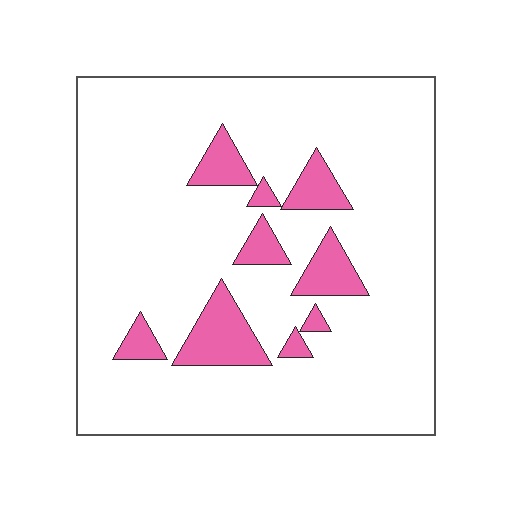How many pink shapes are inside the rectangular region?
9.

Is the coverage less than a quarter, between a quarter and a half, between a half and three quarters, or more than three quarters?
Less than a quarter.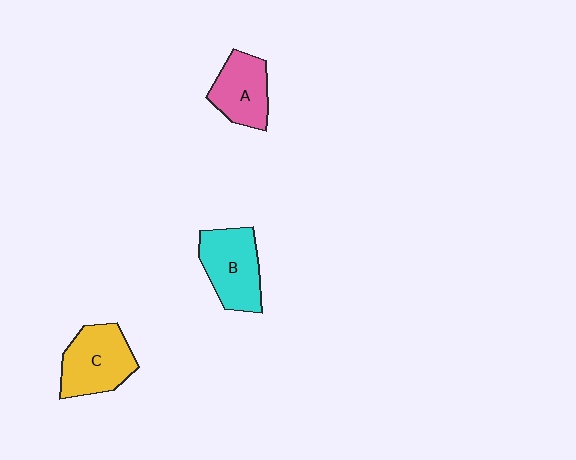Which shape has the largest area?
Shape C (yellow).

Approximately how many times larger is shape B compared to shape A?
Approximately 1.2 times.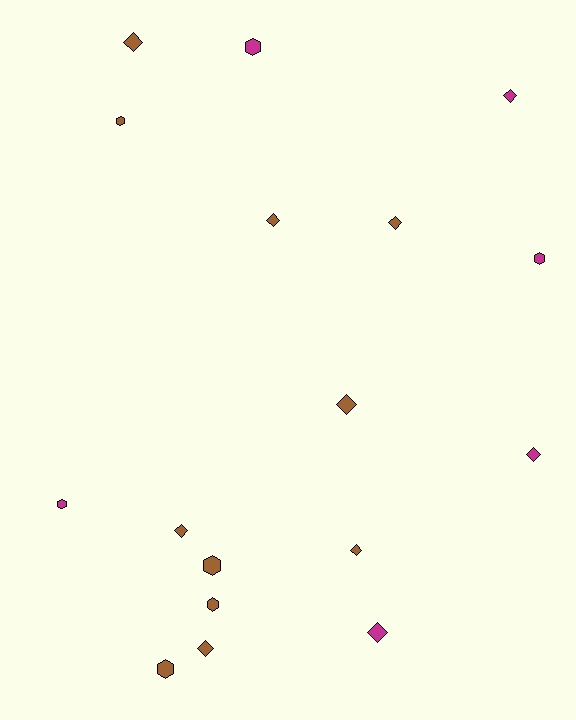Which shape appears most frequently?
Diamond, with 10 objects.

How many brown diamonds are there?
There are 7 brown diamonds.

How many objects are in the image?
There are 17 objects.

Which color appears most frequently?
Brown, with 11 objects.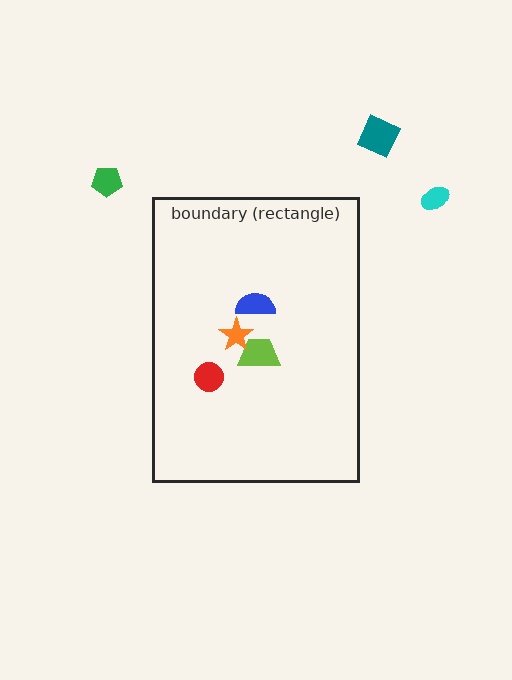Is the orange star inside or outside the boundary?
Inside.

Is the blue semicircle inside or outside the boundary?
Inside.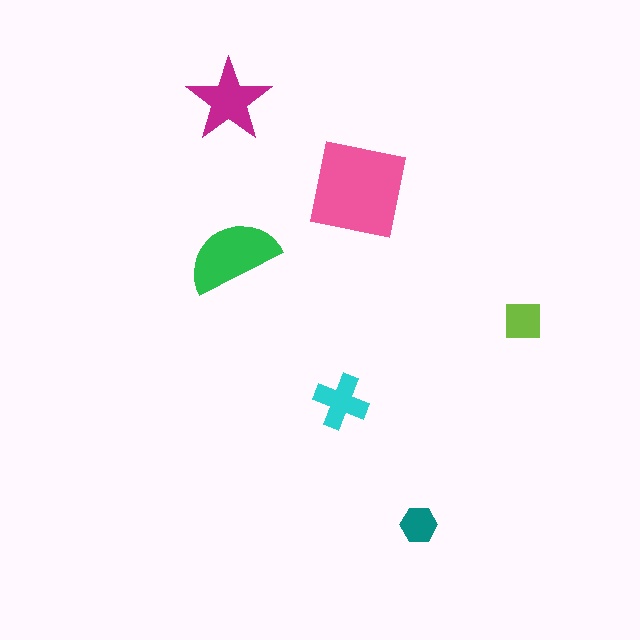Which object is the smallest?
The teal hexagon.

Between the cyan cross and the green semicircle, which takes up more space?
The green semicircle.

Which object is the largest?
The pink square.